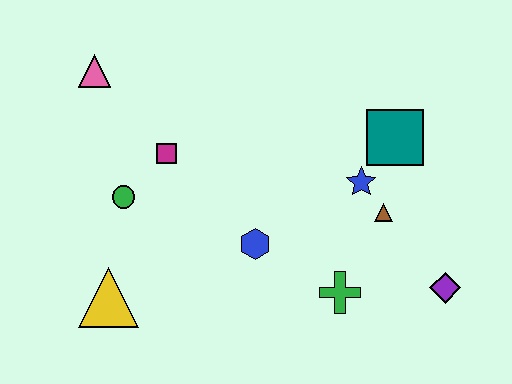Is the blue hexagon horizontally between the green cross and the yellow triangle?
Yes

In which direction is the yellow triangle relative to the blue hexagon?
The yellow triangle is to the left of the blue hexagon.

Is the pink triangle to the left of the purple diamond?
Yes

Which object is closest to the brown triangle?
The blue star is closest to the brown triangle.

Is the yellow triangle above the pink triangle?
No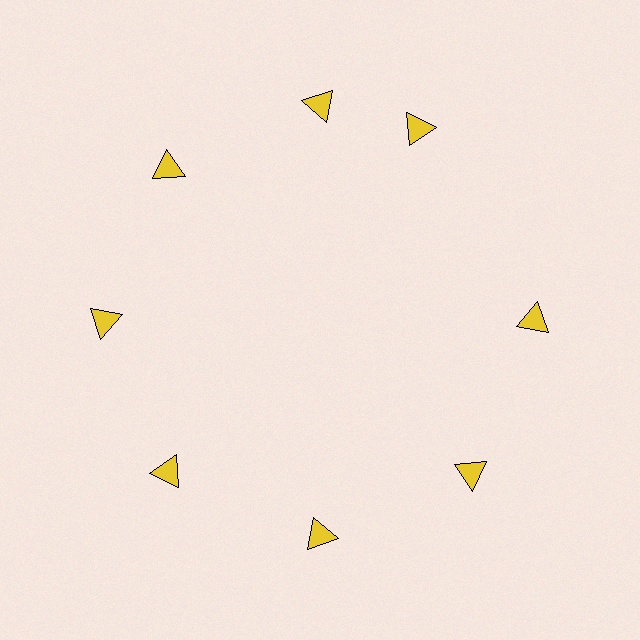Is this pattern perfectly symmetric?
No. The 8 yellow triangles are arranged in a ring, but one element near the 2 o'clock position is rotated out of alignment along the ring, breaking the 8-fold rotational symmetry.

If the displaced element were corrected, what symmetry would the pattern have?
It would have 8-fold rotational symmetry — the pattern would map onto itself every 45 degrees.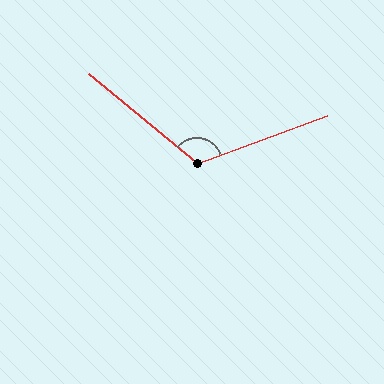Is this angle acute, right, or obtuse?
It is obtuse.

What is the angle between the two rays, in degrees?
Approximately 121 degrees.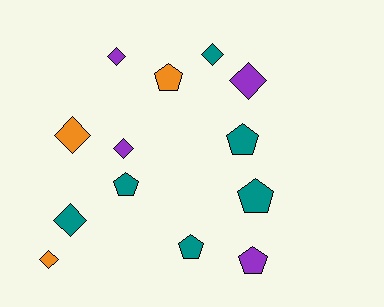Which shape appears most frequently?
Diamond, with 7 objects.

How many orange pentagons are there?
There is 1 orange pentagon.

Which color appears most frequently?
Teal, with 6 objects.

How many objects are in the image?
There are 13 objects.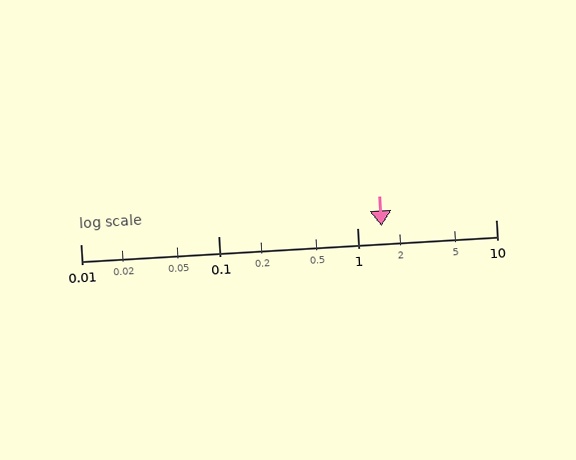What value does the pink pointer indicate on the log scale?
The pointer indicates approximately 1.5.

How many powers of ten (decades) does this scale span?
The scale spans 3 decades, from 0.01 to 10.